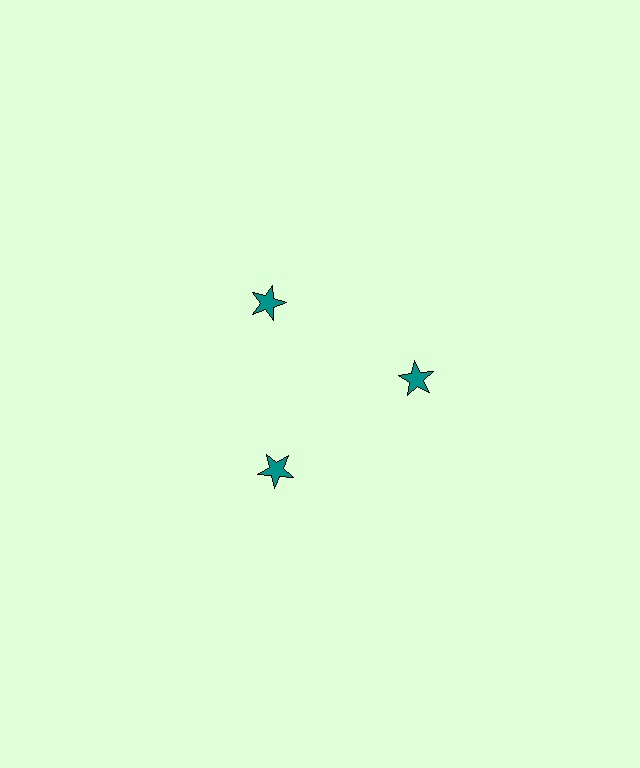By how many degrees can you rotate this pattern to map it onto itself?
The pattern maps onto itself every 120 degrees of rotation.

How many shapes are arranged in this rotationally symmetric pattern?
There are 3 shapes, arranged in 3 groups of 1.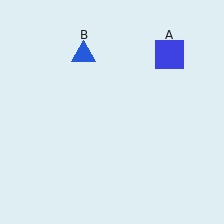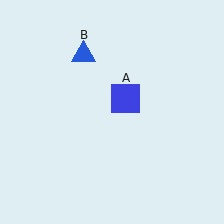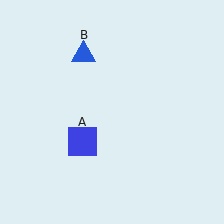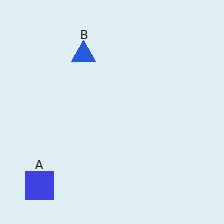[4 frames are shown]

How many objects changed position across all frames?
1 object changed position: blue square (object A).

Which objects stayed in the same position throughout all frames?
Blue triangle (object B) remained stationary.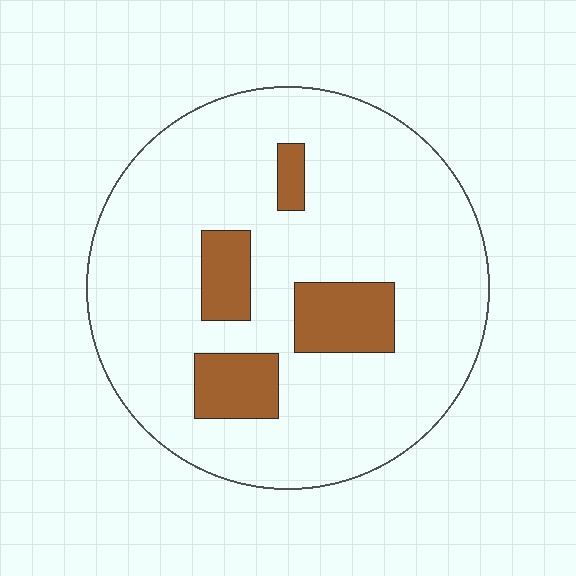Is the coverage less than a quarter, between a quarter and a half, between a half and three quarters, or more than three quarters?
Less than a quarter.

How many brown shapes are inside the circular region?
4.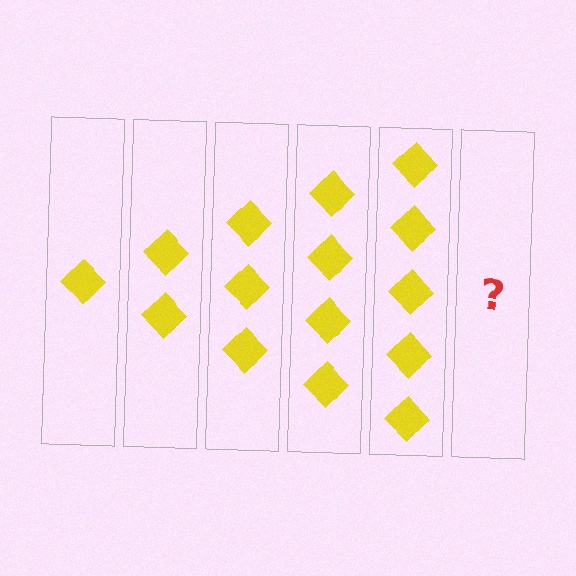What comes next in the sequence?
The next element should be 6 diamonds.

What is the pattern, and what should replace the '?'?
The pattern is that each step adds one more diamond. The '?' should be 6 diamonds.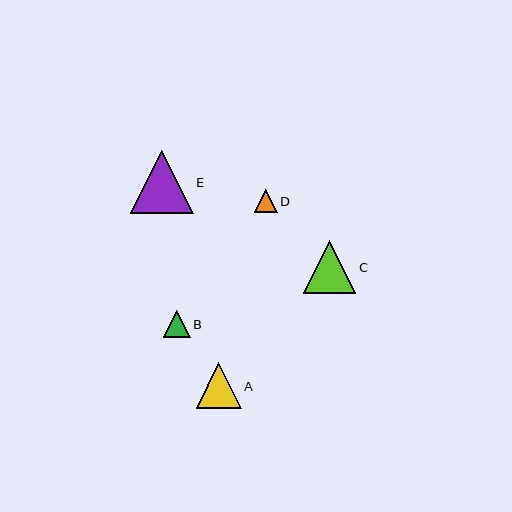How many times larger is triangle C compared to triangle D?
Triangle C is approximately 2.3 times the size of triangle D.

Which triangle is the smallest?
Triangle D is the smallest with a size of approximately 23 pixels.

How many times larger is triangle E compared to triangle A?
Triangle E is approximately 1.4 times the size of triangle A.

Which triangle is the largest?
Triangle E is the largest with a size of approximately 63 pixels.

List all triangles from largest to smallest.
From largest to smallest: E, C, A, B, D.